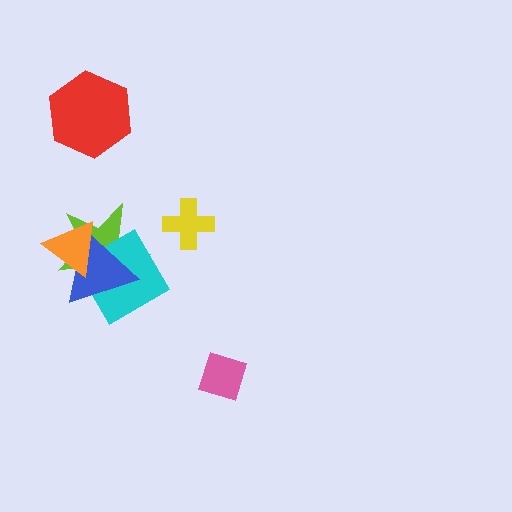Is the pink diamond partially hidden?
No, no other shape covers it.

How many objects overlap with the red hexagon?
0 objects overlap with the red hexagon.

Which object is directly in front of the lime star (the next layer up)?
The cyan diamond is directly in front of the lime star.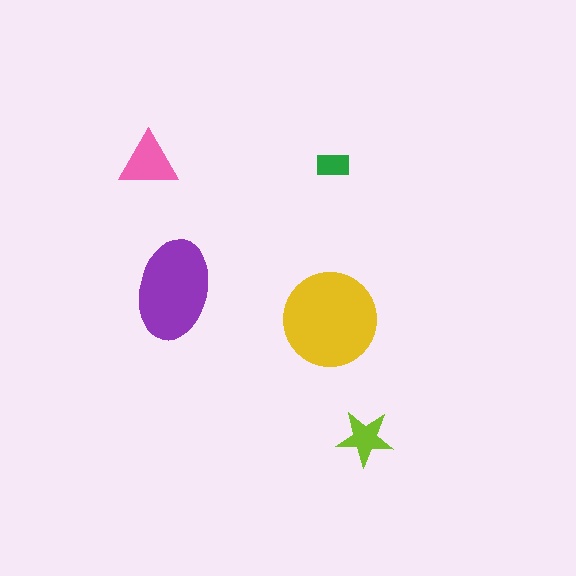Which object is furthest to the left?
The pink triangle is leftmost.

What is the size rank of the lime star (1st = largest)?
4th.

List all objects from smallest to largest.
The green rectangle, the lime star, the pink triangle, the purple ellipse, the yellow circle.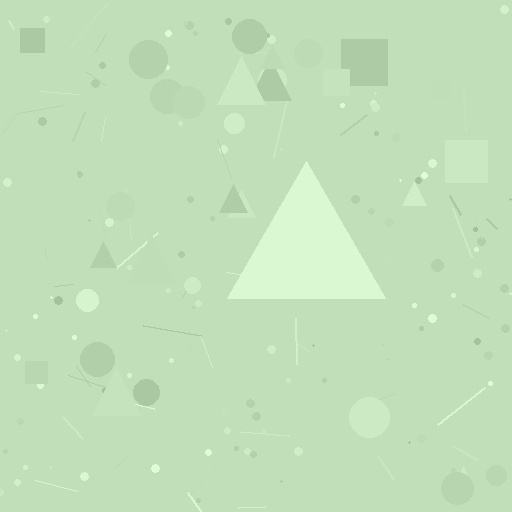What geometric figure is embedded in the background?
A triangle is embedded in the background.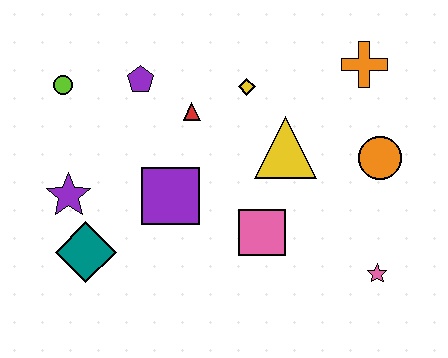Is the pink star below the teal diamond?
Yes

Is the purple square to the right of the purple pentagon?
Yes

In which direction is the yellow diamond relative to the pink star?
The yellow diamond is above the pink star.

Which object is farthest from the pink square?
The lime circle is farthest from the pink square.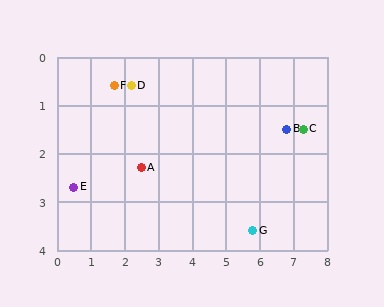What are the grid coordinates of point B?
Point B is at approximately (6.8, 1.5).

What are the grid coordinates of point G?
Point G is at approximately (5.8, 3.6).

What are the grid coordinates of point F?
Point F is at approximately (1.7, 0.6).